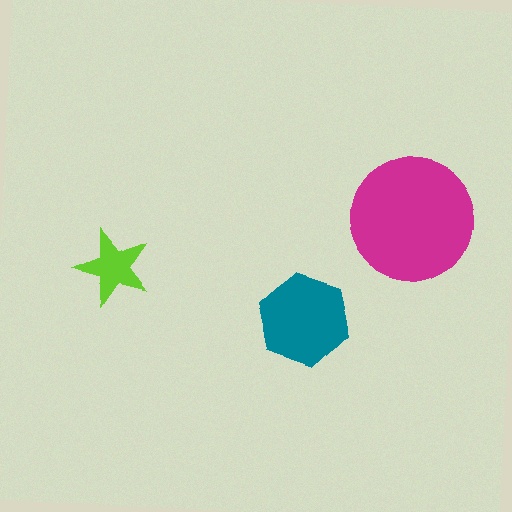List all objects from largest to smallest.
The magenta circle, the teal hexagon, the lime star.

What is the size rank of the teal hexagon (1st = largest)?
2nd.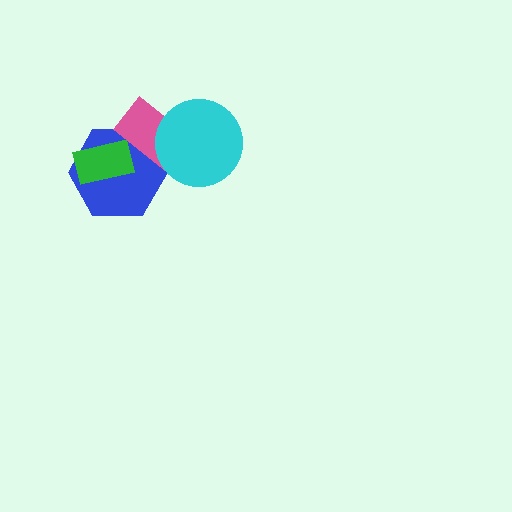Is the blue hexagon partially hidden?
Yes, it is partially covered by another shape.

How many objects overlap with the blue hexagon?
2 objects overlap with the blue hexagon.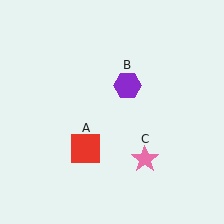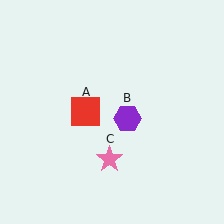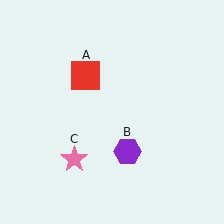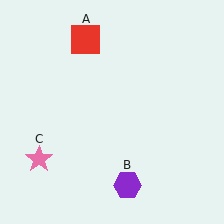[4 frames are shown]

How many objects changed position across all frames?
3 objects changed position: red square (object A), purple hexagon (object B), pink star (object C).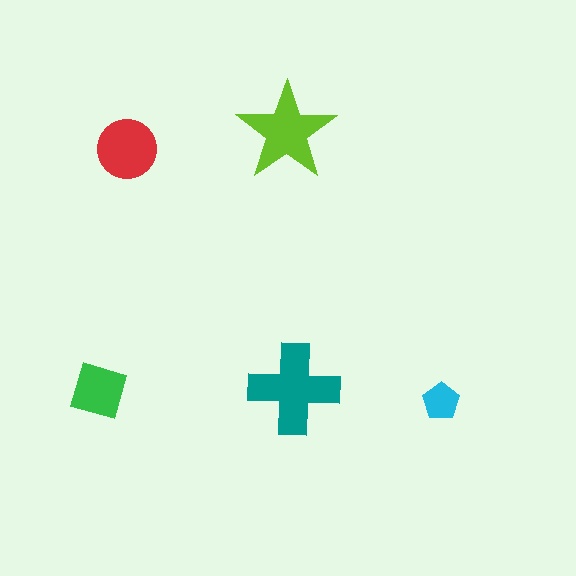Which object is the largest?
The teal cross.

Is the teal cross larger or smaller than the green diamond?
Larger.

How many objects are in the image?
There are 5 objects in the image.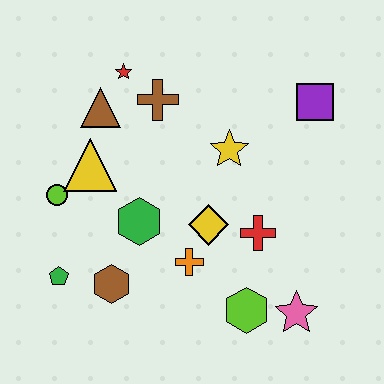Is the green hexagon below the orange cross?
No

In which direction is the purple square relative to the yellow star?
The purple square is to the right of the yellow star.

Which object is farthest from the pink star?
The red star is farthest from the pink star.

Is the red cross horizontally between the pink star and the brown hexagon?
Yes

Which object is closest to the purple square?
The yellow star is closest to the purple square.